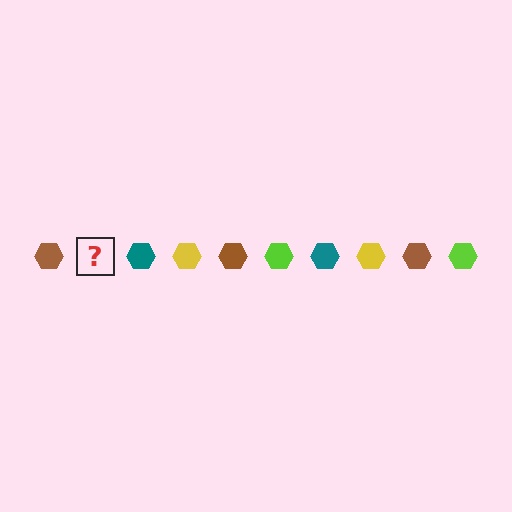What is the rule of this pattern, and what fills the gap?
The rule is that the pattern cycles through brown, lime, teal, yellow hexagons. The gap should be filled with a lime hexagon.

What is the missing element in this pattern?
The missing element is a lime hexagon.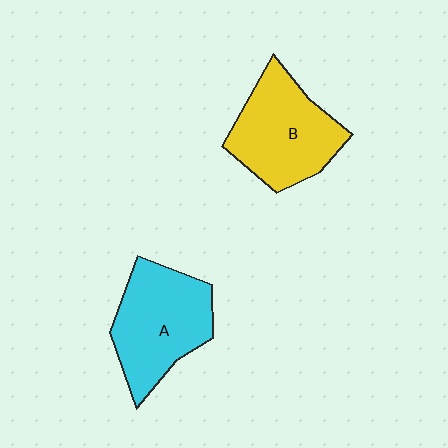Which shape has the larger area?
Shape A (cyan).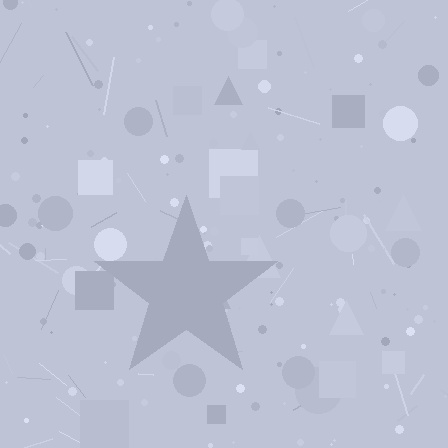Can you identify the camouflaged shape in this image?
The camouflaged shape is a star.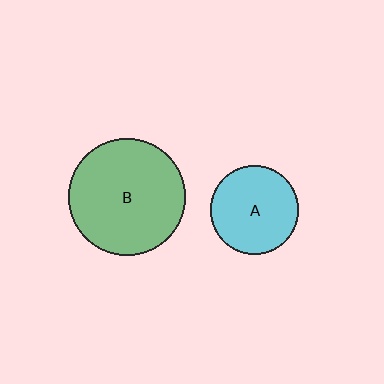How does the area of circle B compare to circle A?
Approximately 1.7 times.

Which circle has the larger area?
Circle B (green).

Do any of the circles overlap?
No, none of the circles overlap.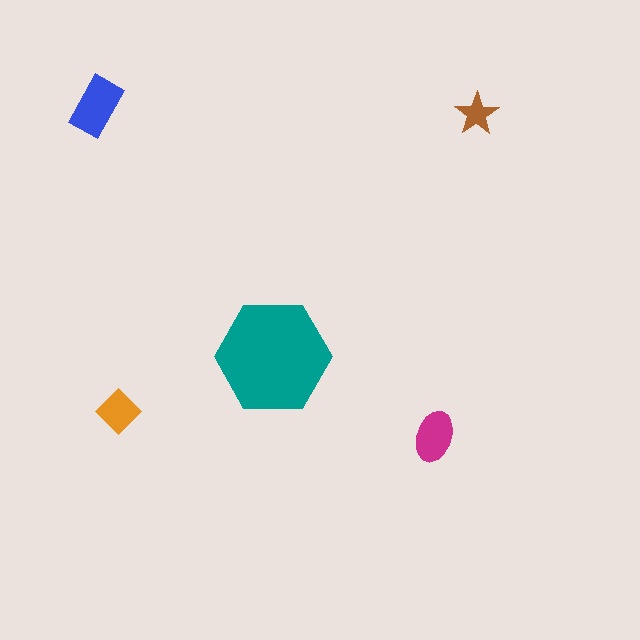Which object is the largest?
The teal hexagon.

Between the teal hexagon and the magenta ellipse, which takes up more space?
The teal hexagon.